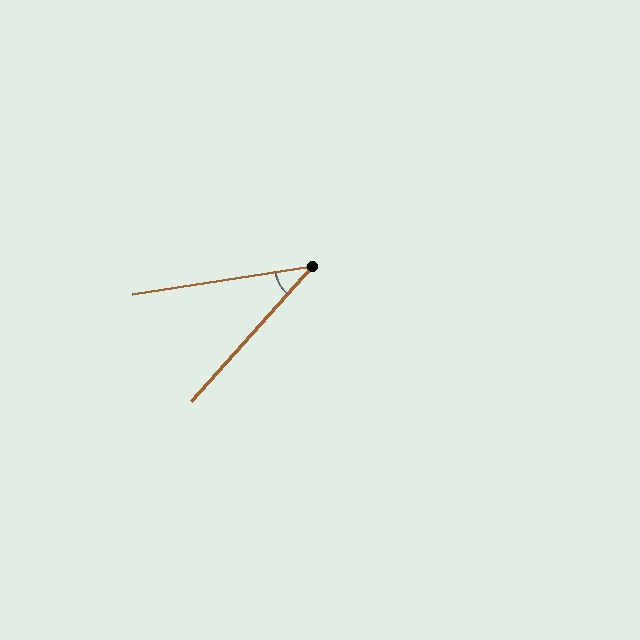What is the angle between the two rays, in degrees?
Approximately 39 degrees.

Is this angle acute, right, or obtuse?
It is acute.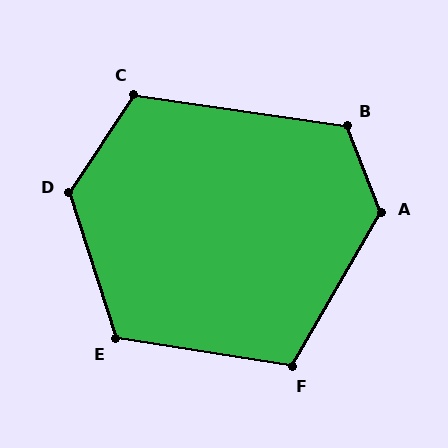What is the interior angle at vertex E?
Approximately 116 degrees (obtuse).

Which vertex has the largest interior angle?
D, at approximately 129 degrees.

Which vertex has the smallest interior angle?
F, at approximately 111 degrees.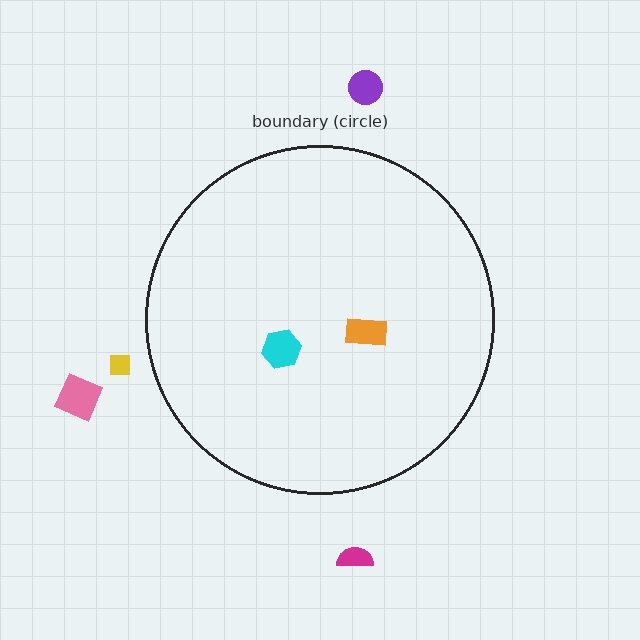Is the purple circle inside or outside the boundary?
Outside.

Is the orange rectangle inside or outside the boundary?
Inside.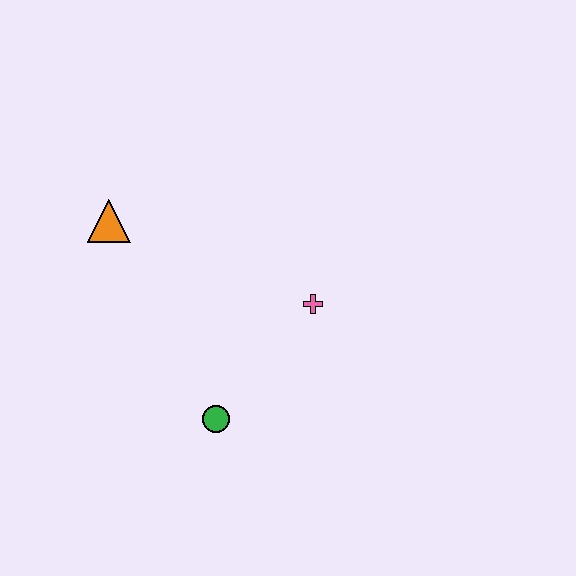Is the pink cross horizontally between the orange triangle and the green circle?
No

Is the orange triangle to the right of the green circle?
No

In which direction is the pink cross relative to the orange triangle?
The pink cross is to the right of the orange triangle.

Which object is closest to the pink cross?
The green circle is closest to the pink cross.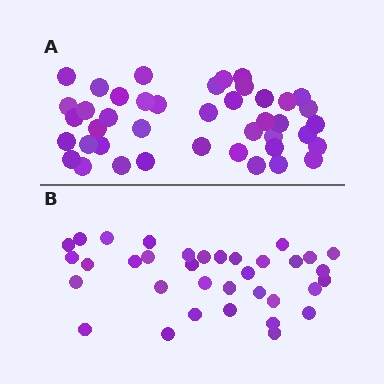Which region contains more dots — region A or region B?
Region A (the top region) has more dots.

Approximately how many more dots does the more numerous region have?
Region A has roughly 8 or so more dots than region B.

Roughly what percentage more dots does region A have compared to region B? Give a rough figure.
About 20% more.